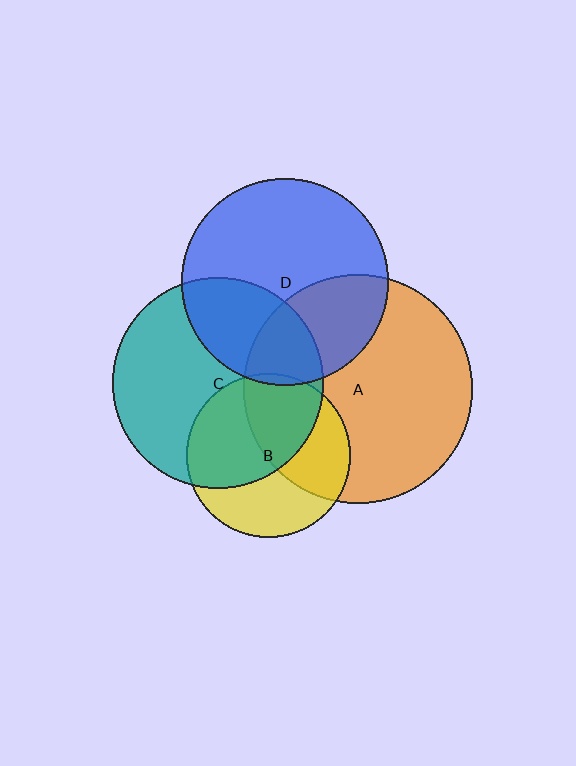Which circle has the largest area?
Circle A (orange).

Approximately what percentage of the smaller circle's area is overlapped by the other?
Approximately 30%.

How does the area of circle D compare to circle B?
Approximately 1.6 times.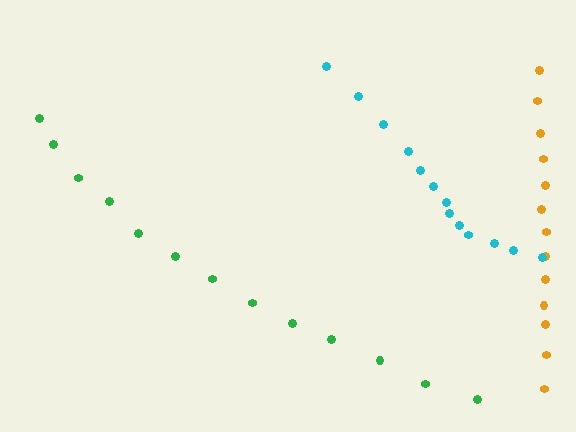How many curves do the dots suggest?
There are 3 distinct paths.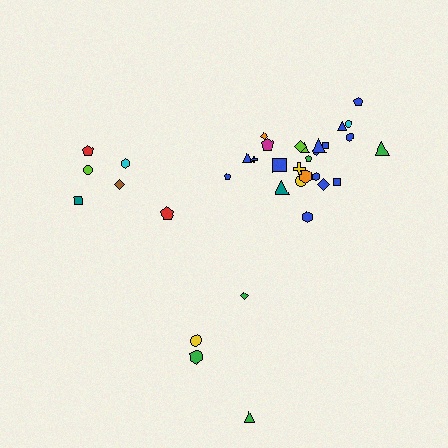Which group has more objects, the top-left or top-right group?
The top-right group.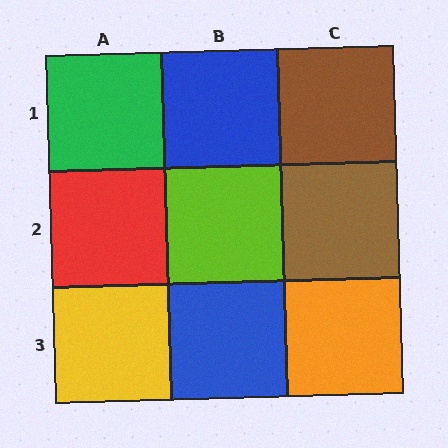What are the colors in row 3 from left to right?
Yellow, blue, orange.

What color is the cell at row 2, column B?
Lime.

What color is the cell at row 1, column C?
Brown.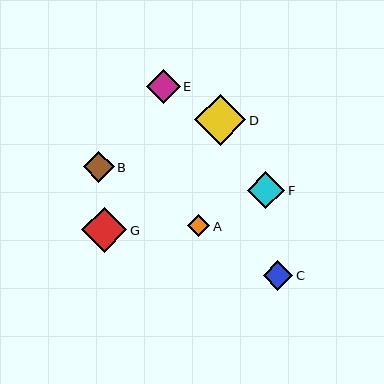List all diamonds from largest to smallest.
From largest to smallest: D, G, F, E, B, C, A.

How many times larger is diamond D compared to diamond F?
Diamond D is approximately 1.4 times the size of diamond F.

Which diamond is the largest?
Diamond D is the largest with a size of approximately 51 pixels.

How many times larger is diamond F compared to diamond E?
Diamond F is approximately 1.1 times the size of diamond E.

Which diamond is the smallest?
Diamond A is the smallest with a size of approximately 22 pixels.